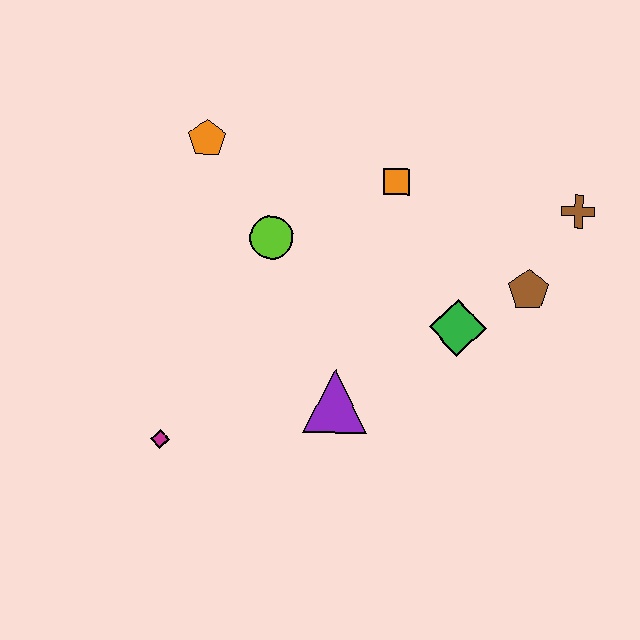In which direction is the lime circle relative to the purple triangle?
The lime circle is above the purple triangle.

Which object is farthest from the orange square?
The magenta diamond is farthest from the orange square.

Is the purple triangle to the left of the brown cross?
Yes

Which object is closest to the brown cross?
The brown pentagon is closest to the brown cross.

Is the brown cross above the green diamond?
Yes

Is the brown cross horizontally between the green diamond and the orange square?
No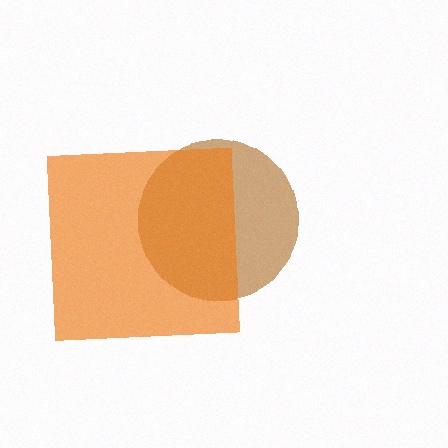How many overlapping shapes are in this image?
There are 2 overlapping shapes in the image.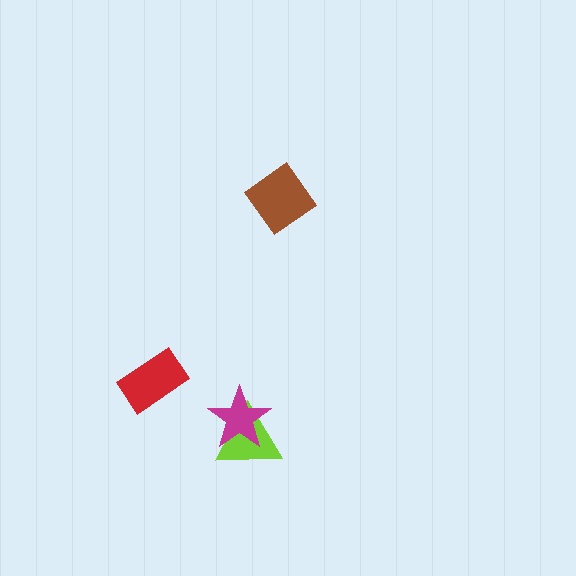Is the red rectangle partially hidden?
No, no other shape covers it.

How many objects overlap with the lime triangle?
1 object overlaps with the lime triangle.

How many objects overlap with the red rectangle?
0 objects overlap with the red rectangle.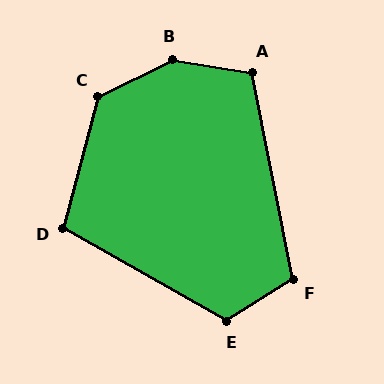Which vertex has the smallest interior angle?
D, at approximately 105 degrees.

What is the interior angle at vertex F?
Approximately 111 degrees (obtuse).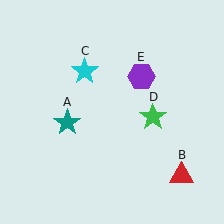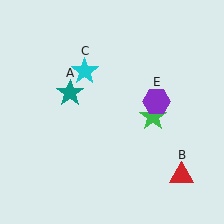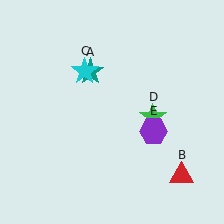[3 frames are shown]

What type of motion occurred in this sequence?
The teal star (object A), purple hexagon (object E) rotated clockwise around the center of the scene.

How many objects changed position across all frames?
2 objects changed position: teal star (object A), purple hexagon (object E).